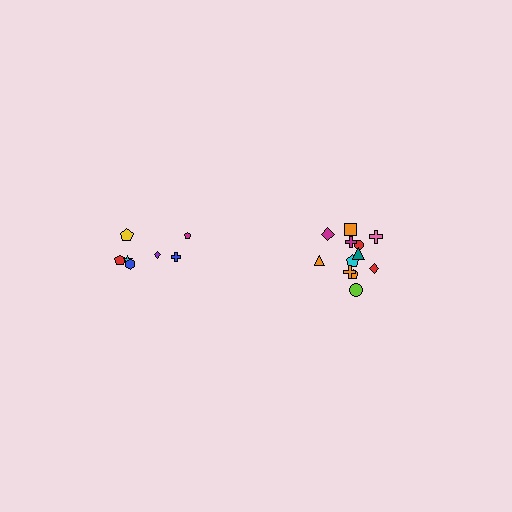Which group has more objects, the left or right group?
The right group.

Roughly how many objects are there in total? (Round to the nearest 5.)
Roughly 20 objects in total.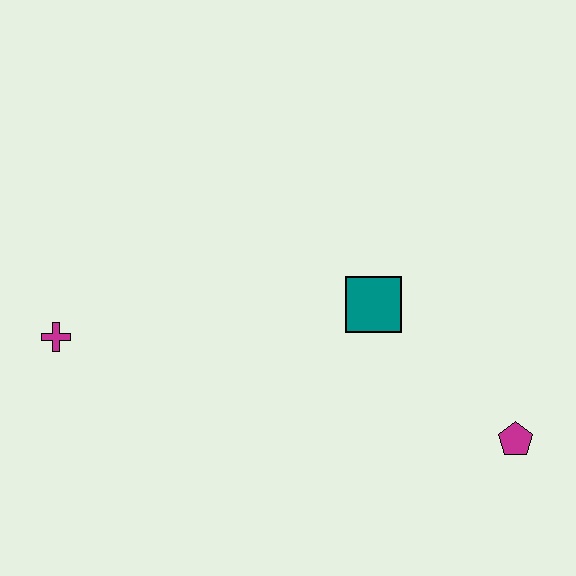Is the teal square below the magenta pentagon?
No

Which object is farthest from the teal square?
The magenta cross is farthest from the teal square.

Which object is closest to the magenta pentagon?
The teal square is closest to the magenta pentagon.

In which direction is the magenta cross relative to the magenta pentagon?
The magenta cross is to the left of the magenta pentagon.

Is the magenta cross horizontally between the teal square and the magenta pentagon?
No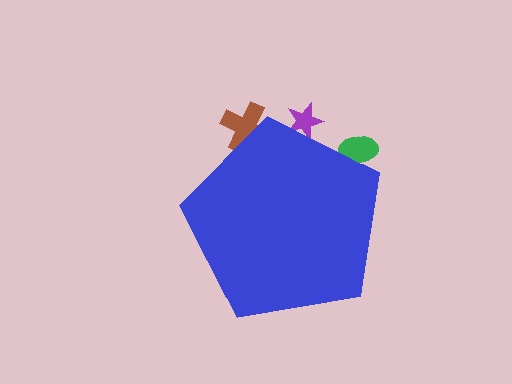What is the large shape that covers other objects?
A blue pentagon.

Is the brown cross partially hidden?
Yes, the brown cross is partially hidden behind the blue pentagon.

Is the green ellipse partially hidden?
Yes, the green ellipse is partially hidden behind the blue pentagon.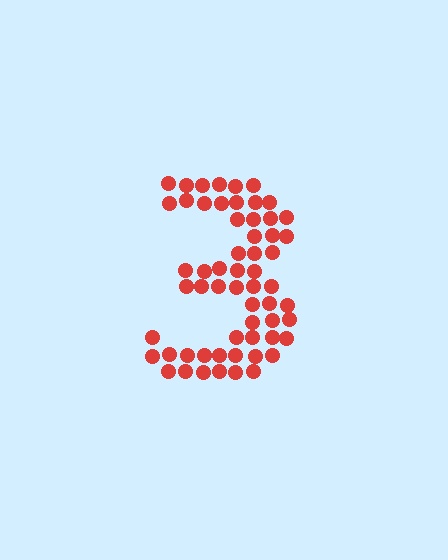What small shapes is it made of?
It is made of small circles.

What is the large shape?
The large shape is the digit 3.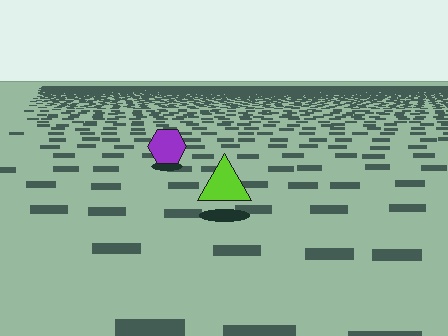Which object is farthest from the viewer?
The purple hexagon is farthest from the viewer. It appears smaller and the ground texture around it is denser.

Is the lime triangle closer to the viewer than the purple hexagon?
Yes. The lime triangle is closer — you can tell from the texture gradient: the ground texture is coarser near it.